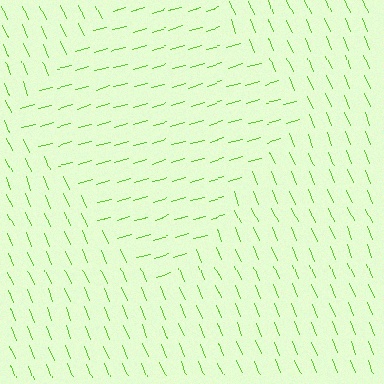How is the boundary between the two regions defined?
The boundary is defined purely by a change in line orientation (approximately 83 degrees difference). All lines are the same color and thickness.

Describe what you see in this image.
The image is filled with small lime line segments. A diamond region in the image has lines oriented differently from the surrounding lines, creating a visible texture boundary.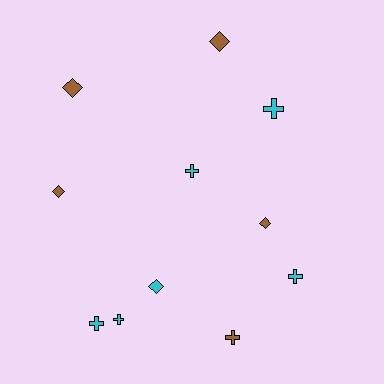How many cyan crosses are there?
There are 5 cyan crosses.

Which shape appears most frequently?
Cross, with 6 objects.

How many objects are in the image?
There are 11 objects.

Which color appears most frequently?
Cyan, with 6 objects.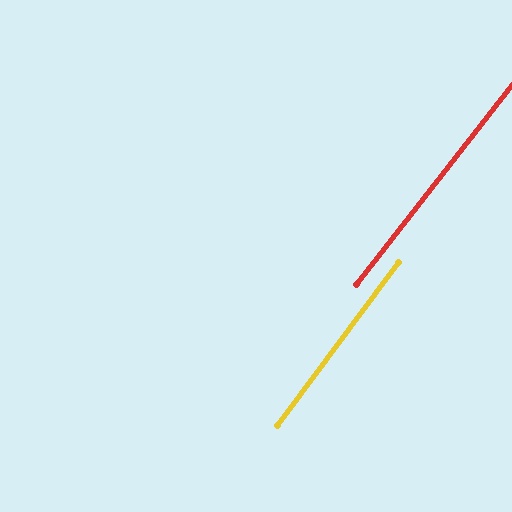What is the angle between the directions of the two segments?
Approximately 1 degree.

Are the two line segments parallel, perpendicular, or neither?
Parallel — their directions differ by only 1.3°.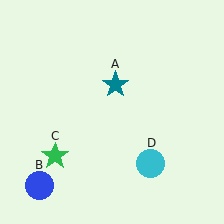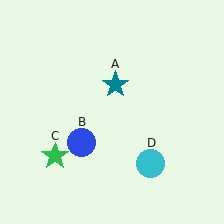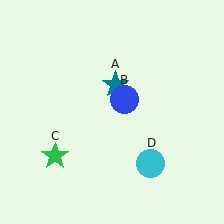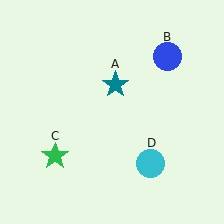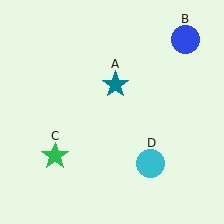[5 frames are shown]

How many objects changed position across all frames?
1 object changed position: blue circle (object B).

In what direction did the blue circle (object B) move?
The blue circle (object B) moved up and to the right.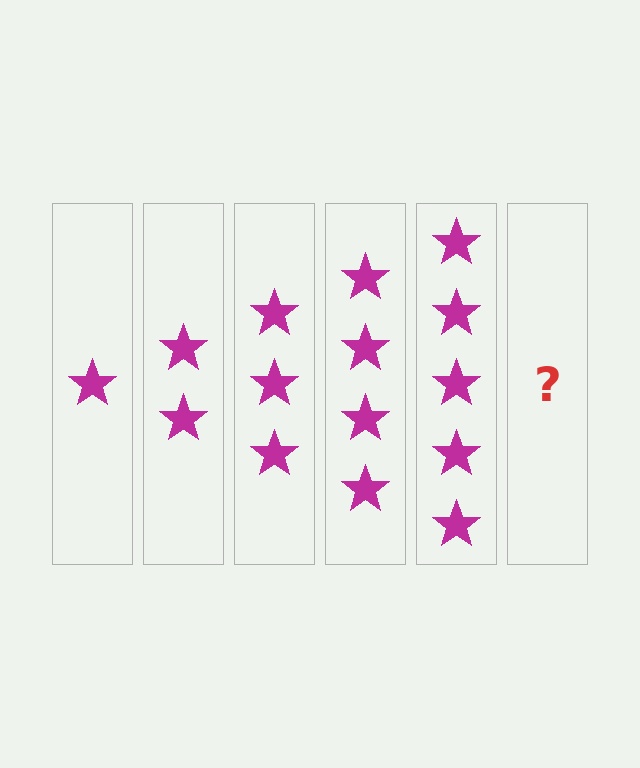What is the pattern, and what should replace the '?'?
The pattern is that each step adds one more star. The '?' should be 6 stars.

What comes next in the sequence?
The next element should be 6 stars.